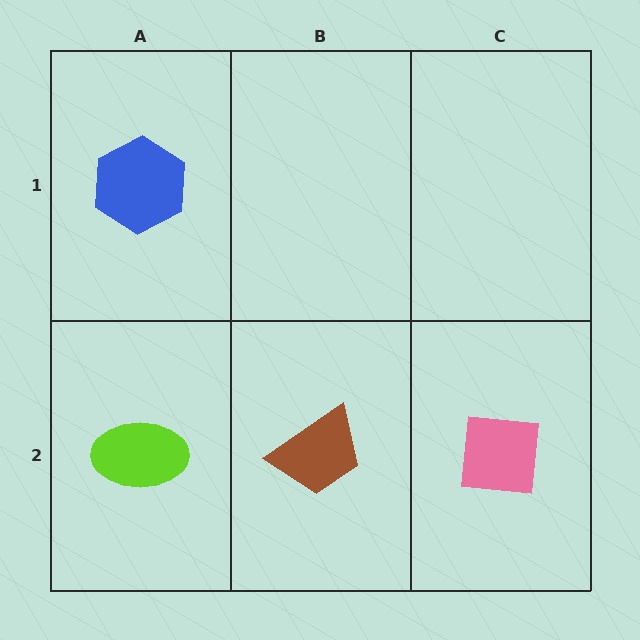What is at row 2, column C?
A pink square.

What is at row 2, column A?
A lime ellipse.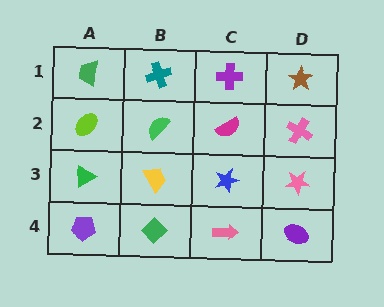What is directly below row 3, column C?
A pink arrow.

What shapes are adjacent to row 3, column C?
A magenta semicircle (row 2, column C), a pink arrow (row 4, column C), a yellow trapezoid (row 3, column B), a pink star (row 3, column D).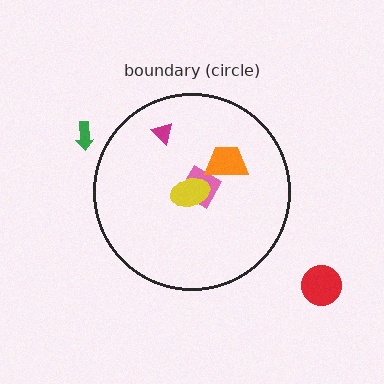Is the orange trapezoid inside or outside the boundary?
Inside.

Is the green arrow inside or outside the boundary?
Outside.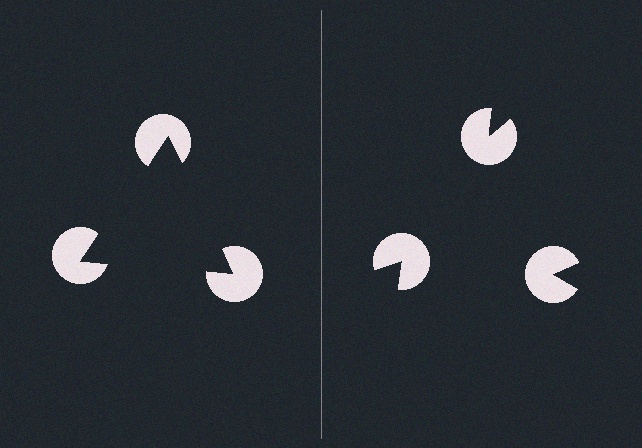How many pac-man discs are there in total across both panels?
6 — 3 on each side.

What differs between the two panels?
The pac-man discs are positioned identically on both sides; only the wedge orientations differ. On the left they align to a triangle; on the right they are misaligned.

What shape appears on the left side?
An illusory triangle.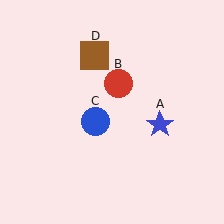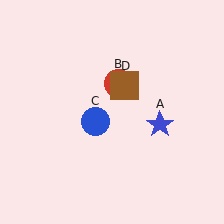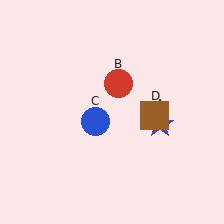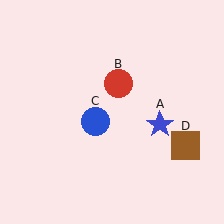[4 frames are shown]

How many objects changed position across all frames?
1 object changed position: brown square (object D).